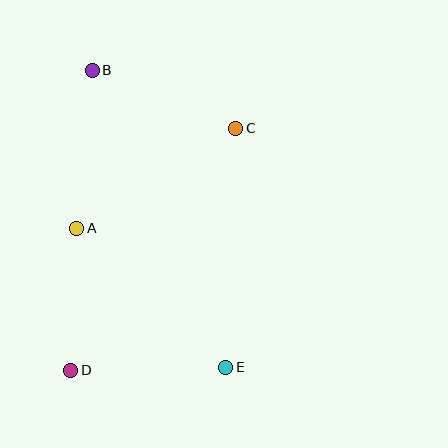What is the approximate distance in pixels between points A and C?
The distance between A and C is approximately 188 pixels.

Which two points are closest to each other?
Points A and D are closest to each other.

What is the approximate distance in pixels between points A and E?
The distance between A and E is approximately 204 pixels.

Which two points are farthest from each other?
Points B and E are farthest from each other.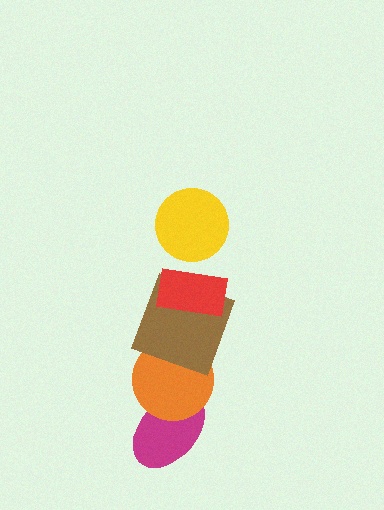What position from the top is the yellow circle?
The yellow circle is 1st from the top.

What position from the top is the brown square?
The brown square is 3rd from the top.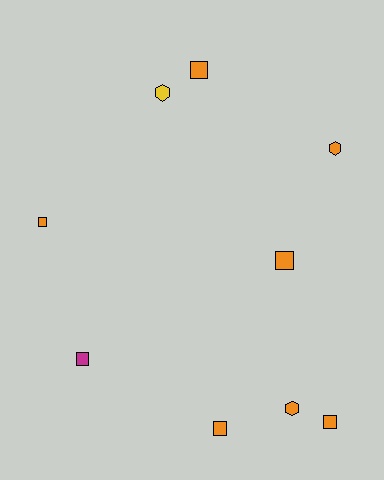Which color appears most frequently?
Orange, with 7 objects.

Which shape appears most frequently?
Square, with 6 objects.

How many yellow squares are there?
There are no yellow squares.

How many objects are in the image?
There are 9 objects.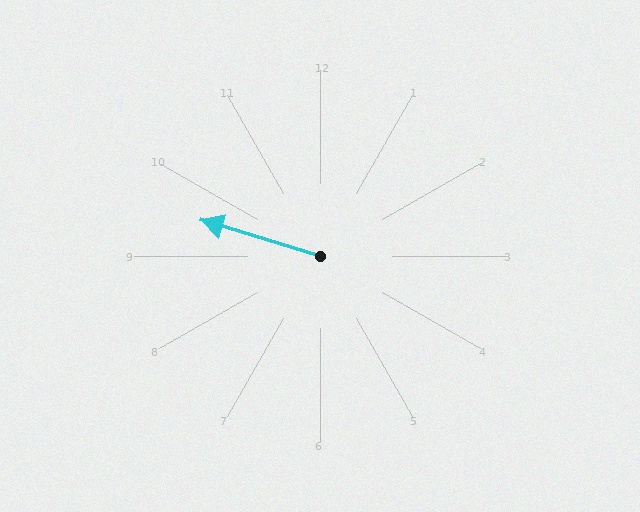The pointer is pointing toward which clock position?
Roughly 10 o'clock.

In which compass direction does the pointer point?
West.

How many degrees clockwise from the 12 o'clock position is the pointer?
Approximately 287 degrees.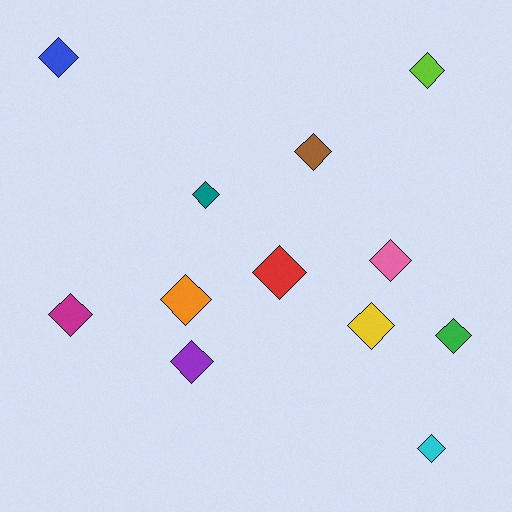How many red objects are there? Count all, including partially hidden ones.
There is 1 red object.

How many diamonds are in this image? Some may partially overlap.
There are 12 diamonds.